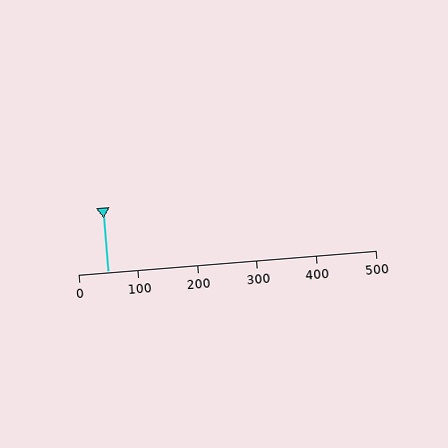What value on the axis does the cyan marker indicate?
The marker indicates approximately 50.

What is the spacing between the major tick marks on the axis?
The major ticks are spaced 100 apart.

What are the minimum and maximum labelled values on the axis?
The axis runs from 0 to 500.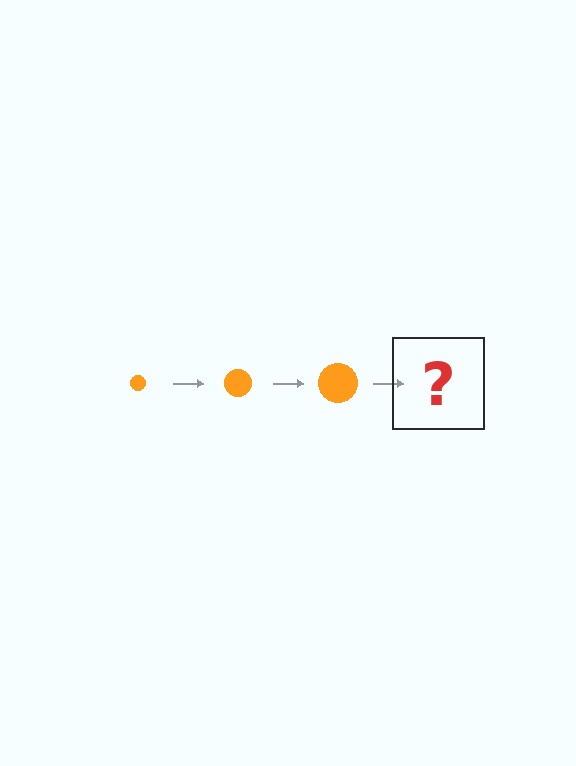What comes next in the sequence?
The next element should be an orange circle, larger than the previous one.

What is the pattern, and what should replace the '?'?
The pattern is that the circle gets progressively larger each step. The '?' should be an orange circle, larger than the previous one.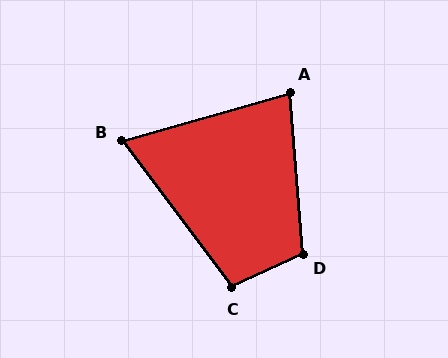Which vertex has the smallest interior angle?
B, at approximately 69 degrees.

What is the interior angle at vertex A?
Approximately 79 degrees (acute).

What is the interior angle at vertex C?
Approximately 101 degrees (obtuse).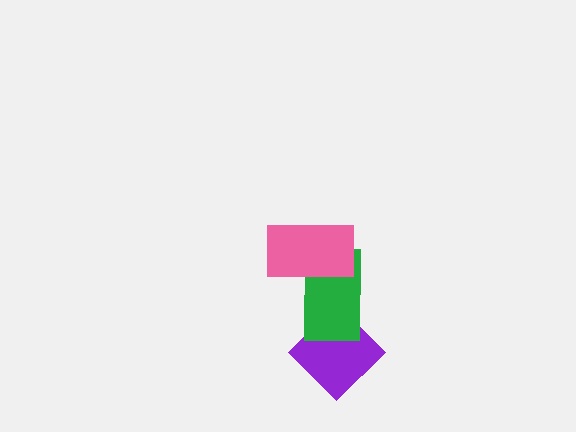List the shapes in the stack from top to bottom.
From top to bottom: the pink rectangle, the green rectangle, the purple diamond.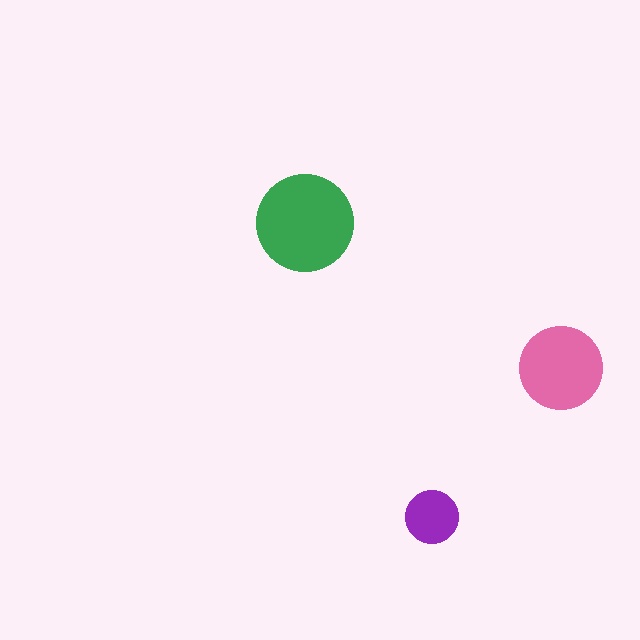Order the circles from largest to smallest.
the green one, the pink one, the purple one.